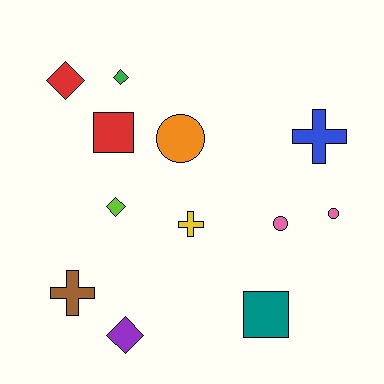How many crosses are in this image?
There are 3 crosses.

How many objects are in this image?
There are 12 objects.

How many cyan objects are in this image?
There are no cyan objects.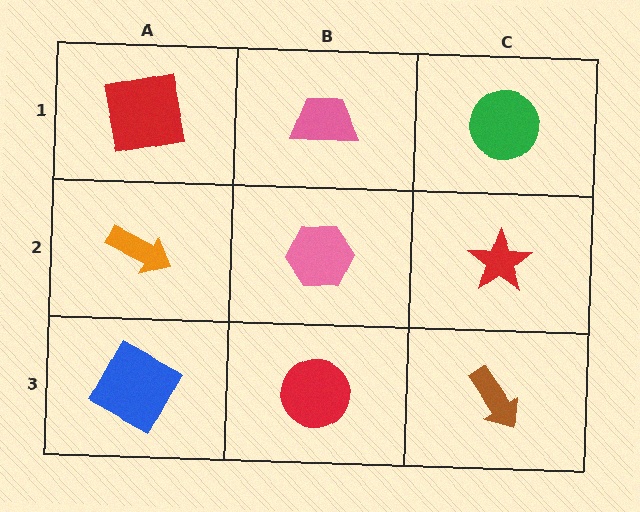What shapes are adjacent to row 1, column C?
A red star (row 2, column C), a pink trapezoid (row 1, column B).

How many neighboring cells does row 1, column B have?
3.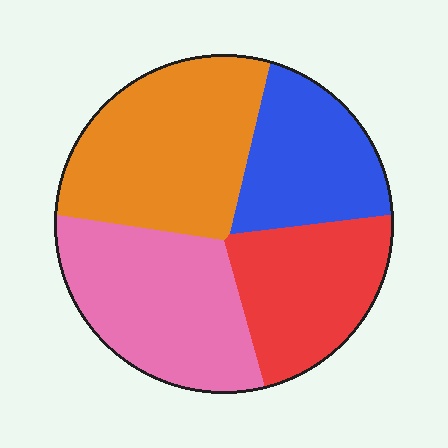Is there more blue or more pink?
Pink.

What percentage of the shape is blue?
Blue takes up between a sixth and a third of the shape.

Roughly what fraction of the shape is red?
Red takes up about one fifth (1/5) of the shape.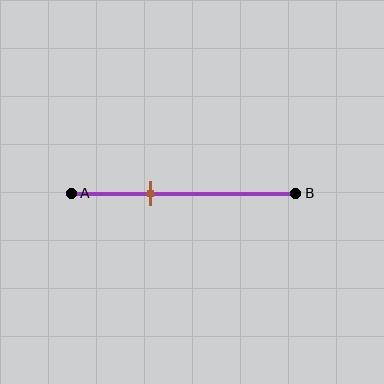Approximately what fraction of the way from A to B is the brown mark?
The brown mark is approximately 35% of the way from A to B.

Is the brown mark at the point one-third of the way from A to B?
Yes, the mark is approximately at the one-third point.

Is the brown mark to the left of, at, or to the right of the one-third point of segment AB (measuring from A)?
The brown mark is approximately at the one-third point of segment AB.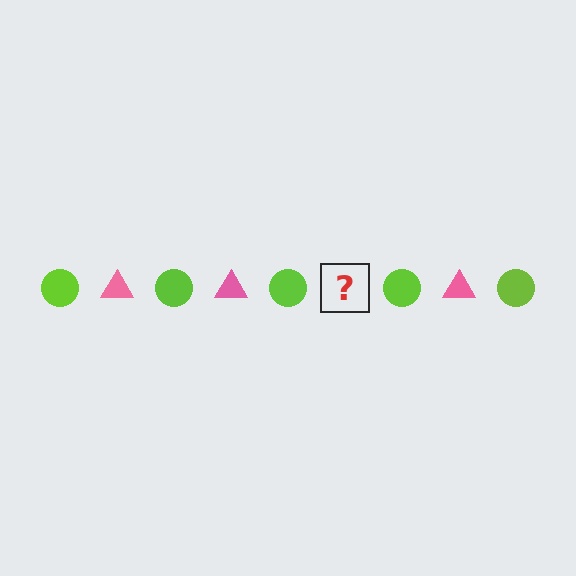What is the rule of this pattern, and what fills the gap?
The rule is that the pattern alternates between lime circle and pink triangle. The gap should be filled with a pink triangle.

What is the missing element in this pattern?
The missing element is a pink triangle.